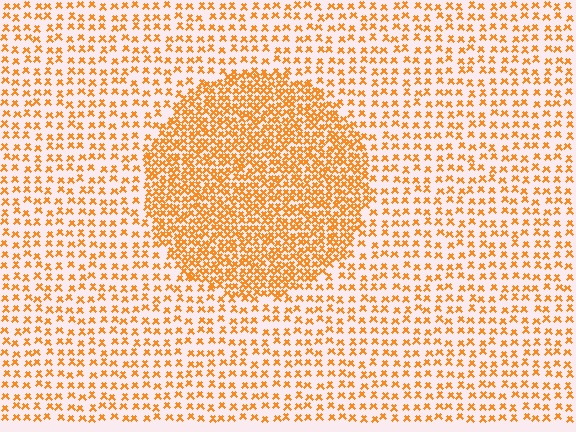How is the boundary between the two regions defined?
The boundary is defined by a change in element density (approximately 2.2x ratio). All elements are the same color, size, and shape.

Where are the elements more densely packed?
The elements are more densely packed inside the circle boundary.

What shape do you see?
I see a circle.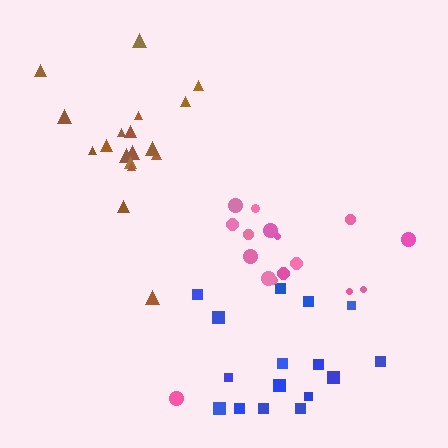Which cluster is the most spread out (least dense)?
Blue.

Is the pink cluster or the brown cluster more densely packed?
Pink.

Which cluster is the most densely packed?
Pink.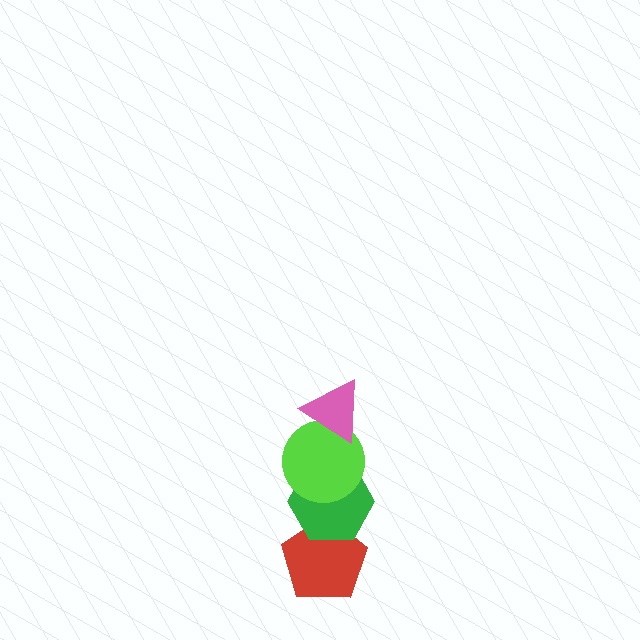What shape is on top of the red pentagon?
The green hexagon is on top of the red pentagon.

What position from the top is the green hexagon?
The green hexagon is 3rd from the top.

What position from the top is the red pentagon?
The red pentagon is 4th from the top.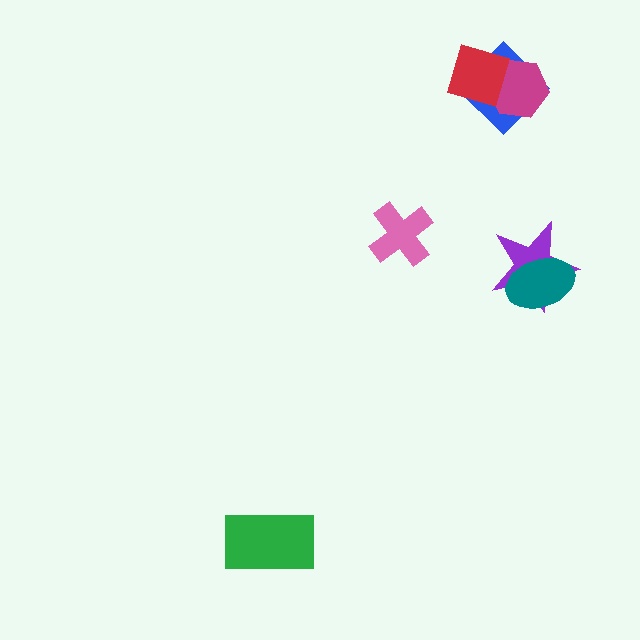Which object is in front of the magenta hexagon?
The red diamond is in front of the magenta hexagon.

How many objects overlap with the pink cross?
0 objects overlap with the pink cross.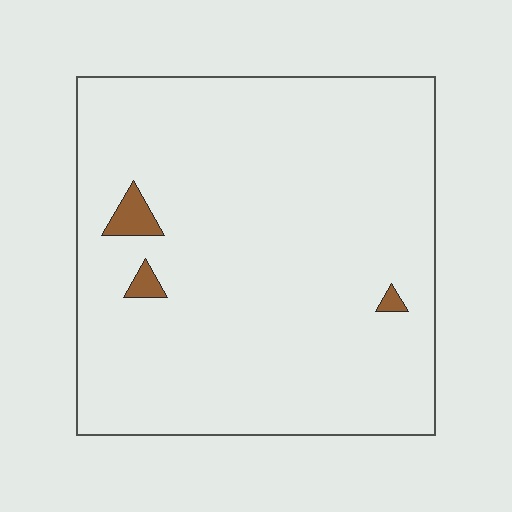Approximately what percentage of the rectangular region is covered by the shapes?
Approximately 5%.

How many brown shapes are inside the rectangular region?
3.